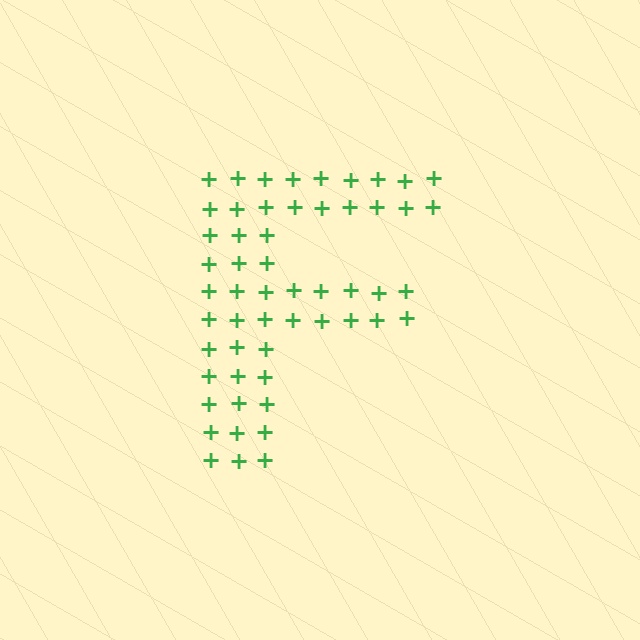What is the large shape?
The large shape is the letter F.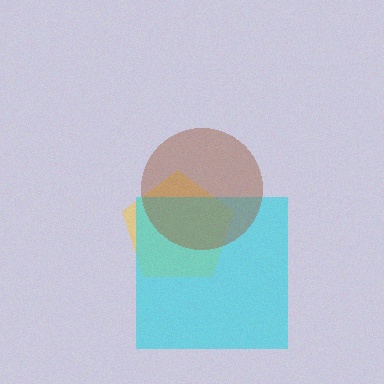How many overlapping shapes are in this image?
There are 3 overlapping shapes in the image.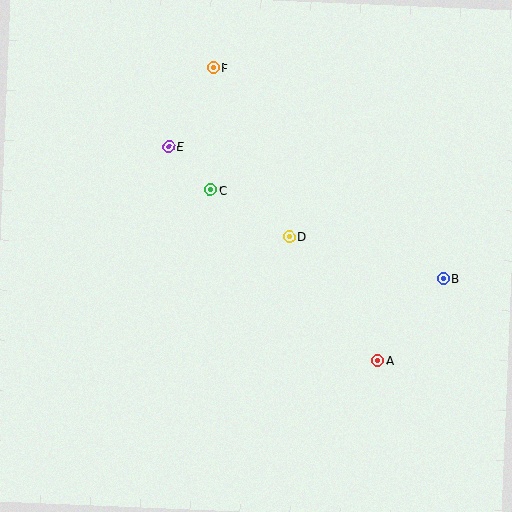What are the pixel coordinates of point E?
Point E is at (169, 147).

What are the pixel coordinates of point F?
Point F is at (213, 68).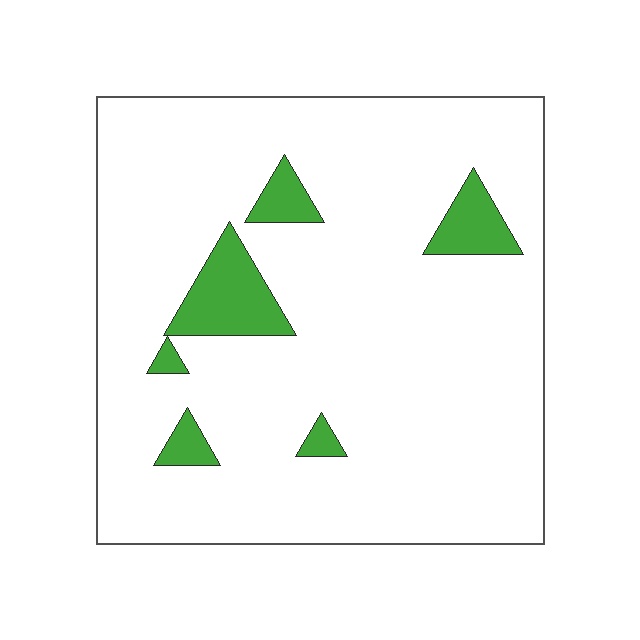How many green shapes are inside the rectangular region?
6.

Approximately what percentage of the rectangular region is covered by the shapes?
Approximately 10%.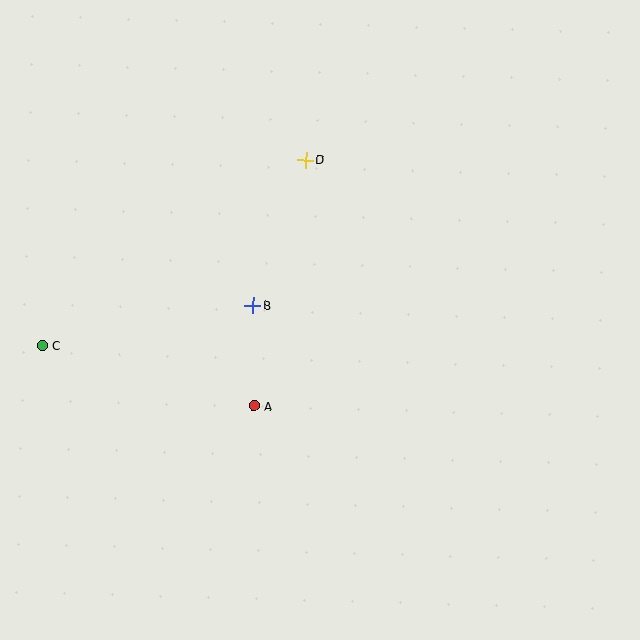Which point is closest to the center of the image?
Point B at (253, 306) is closest to the center.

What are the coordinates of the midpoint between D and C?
The midpoint between D and C is at (174, 252).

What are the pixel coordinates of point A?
Point A is at (254, 406).